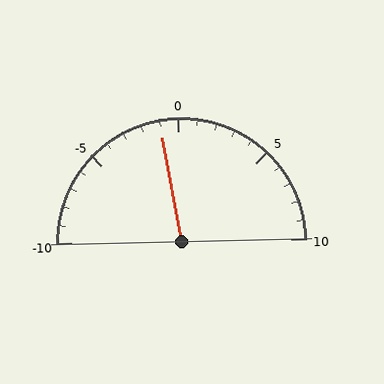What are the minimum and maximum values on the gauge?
The gauge ranges from -10 to 10.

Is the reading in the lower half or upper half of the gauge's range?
The reading is in the lower half of the range (-10 to 10).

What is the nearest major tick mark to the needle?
The nearest major tick mark is 0.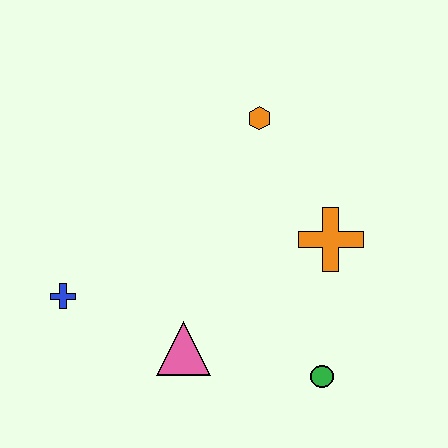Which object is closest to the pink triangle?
The blue cross is closest to the pink triangle.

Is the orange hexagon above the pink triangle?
Yes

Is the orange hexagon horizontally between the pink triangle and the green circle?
Yes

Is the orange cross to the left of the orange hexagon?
No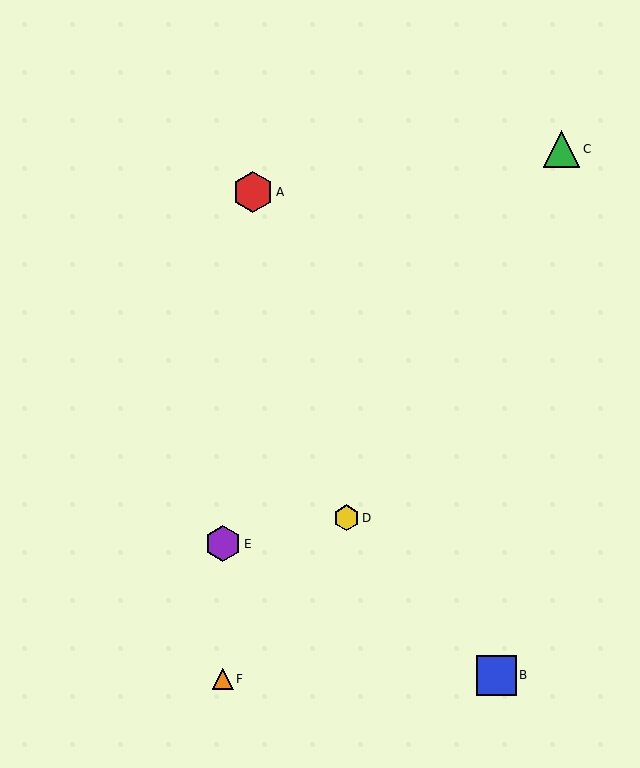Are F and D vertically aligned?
No, F is at x≈223 and D is at x≈346.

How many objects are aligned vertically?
2 objects (E, F) are aligned vertically.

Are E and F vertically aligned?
Yes, both are at x≈223.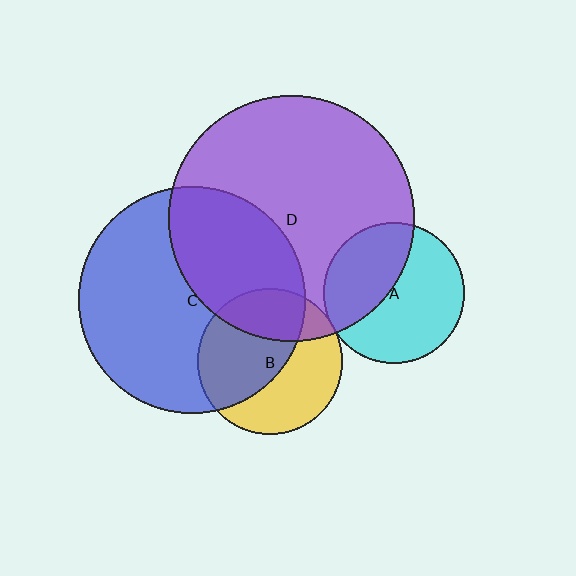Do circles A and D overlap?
Yes.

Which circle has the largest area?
Circle D (purple).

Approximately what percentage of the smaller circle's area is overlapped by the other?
Approximately 40%.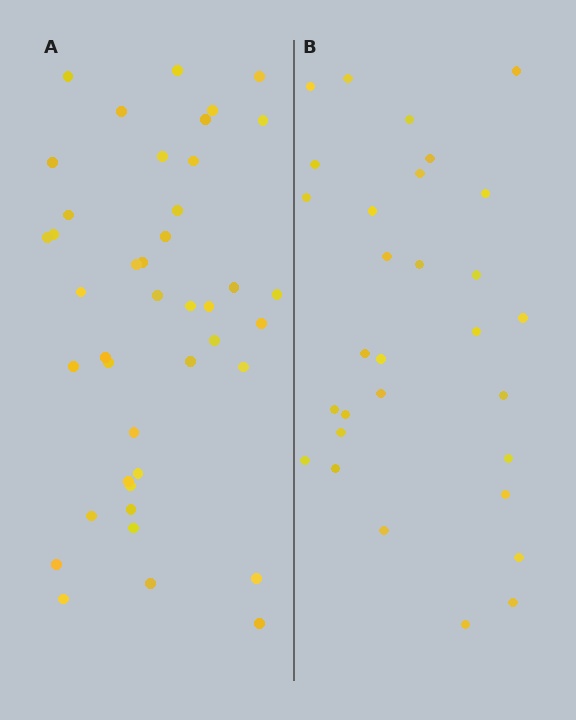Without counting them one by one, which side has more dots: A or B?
Region A (the left region) has more dots.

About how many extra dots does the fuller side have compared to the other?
Region A has roughly 12 or so more dots than region B.